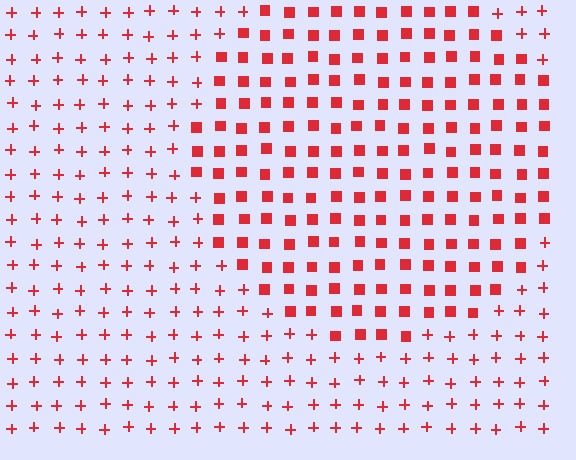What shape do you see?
I see a circle.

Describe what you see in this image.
The image is filled with small red elements arranged in a uniform grid. A circle-shaped region contains squares, while the surrounding area contains plus signs. The boundary is defined purely by the change in element shape.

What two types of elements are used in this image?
The image uses squares inside the circle region and plus signs outside it.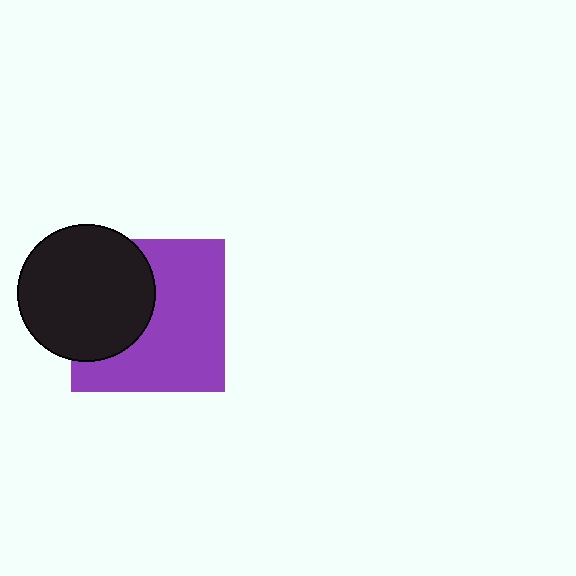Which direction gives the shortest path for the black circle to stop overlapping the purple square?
Moving left gives the shortest separation.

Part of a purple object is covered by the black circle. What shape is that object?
It is a square.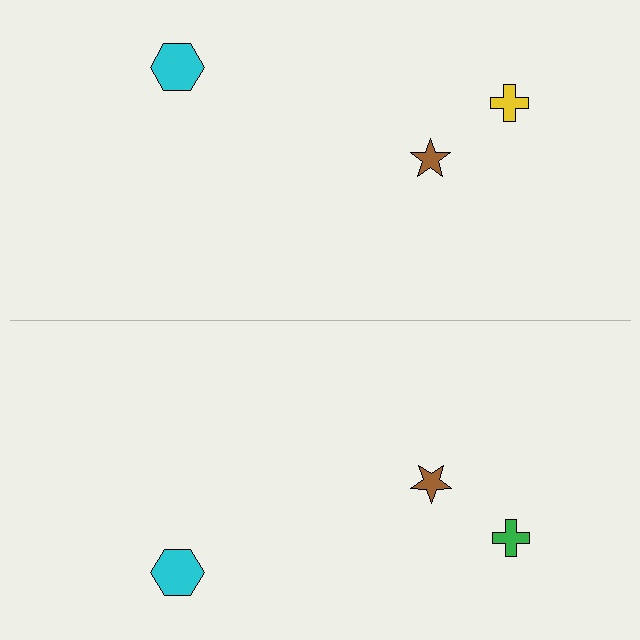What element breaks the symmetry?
The green cross on the bottom side breaks the symmetry — its mirror counterpart is yellow.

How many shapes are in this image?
There are 6 shapes in this image.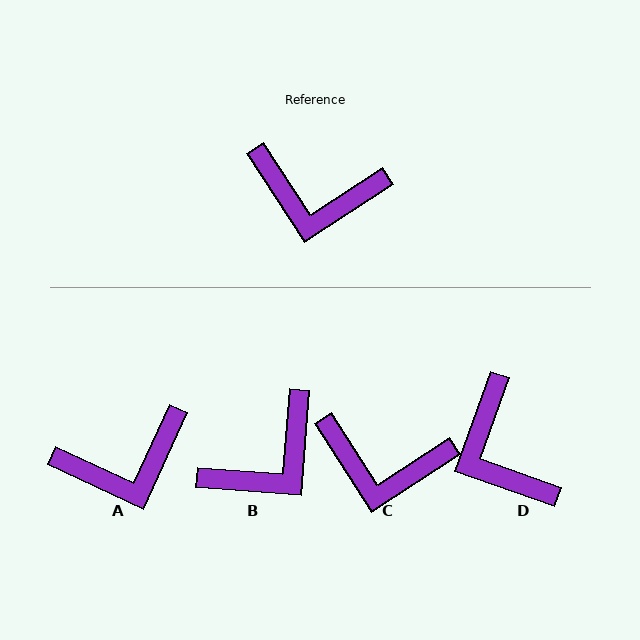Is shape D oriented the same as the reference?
No, it is off by about 52 degrees.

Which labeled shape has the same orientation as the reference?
C.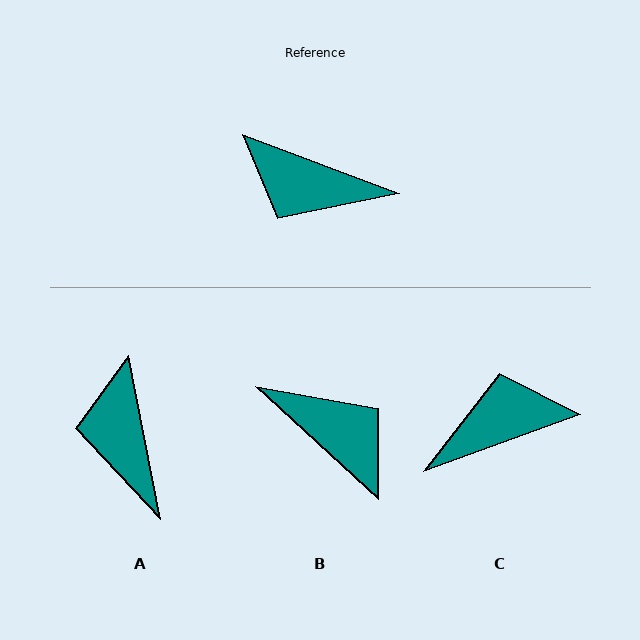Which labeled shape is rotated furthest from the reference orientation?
B, about 158 degrees away.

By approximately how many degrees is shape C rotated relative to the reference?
Approximately 140 degrees clockwise.